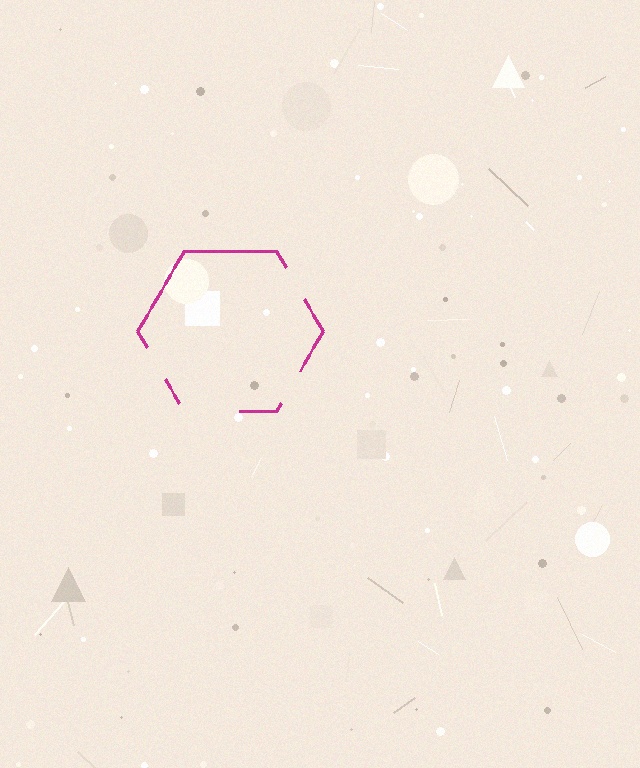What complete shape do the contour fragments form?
The contour fragments form a hexagon.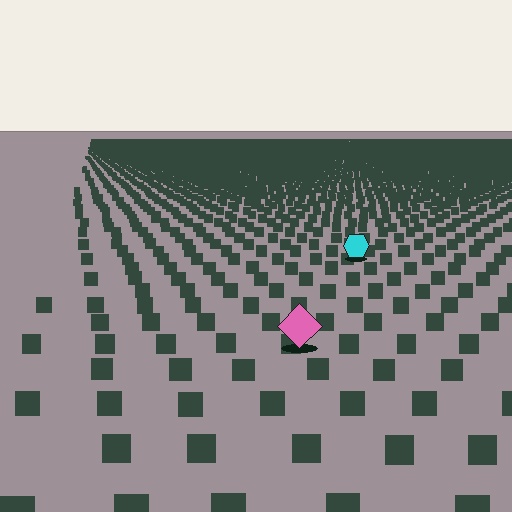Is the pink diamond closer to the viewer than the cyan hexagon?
Yes. The pink diamond is closer — you can tell from the texture gradient: the ground texture is coarser near it.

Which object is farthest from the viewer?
The cyan hexagon is farthest from the viewer. It appears smaller and the ground texture around it is denser.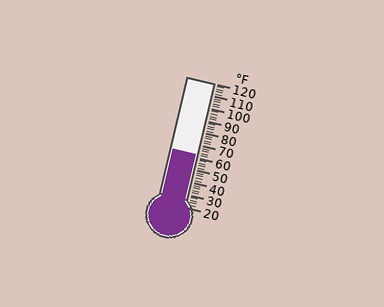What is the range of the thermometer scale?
The thermometer scale ranges from 20°F to 120°F.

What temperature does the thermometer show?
The thermometer shows approximately 62°F.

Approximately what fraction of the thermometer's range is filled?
The thermometer is filled to approximately 40% of its range.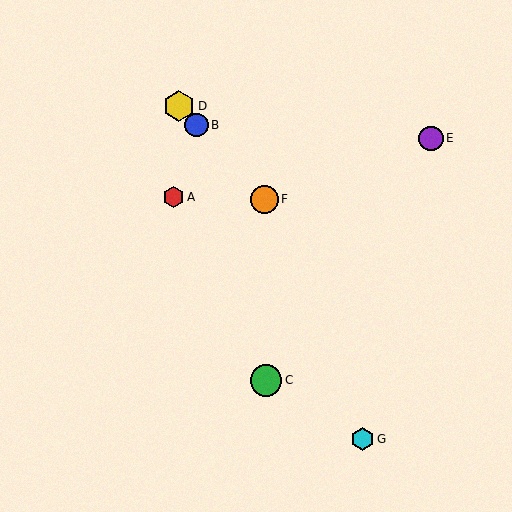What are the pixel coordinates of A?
Object A is at (173, 197).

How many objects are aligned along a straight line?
3 objects (B, D, F) are aligned along a straight line.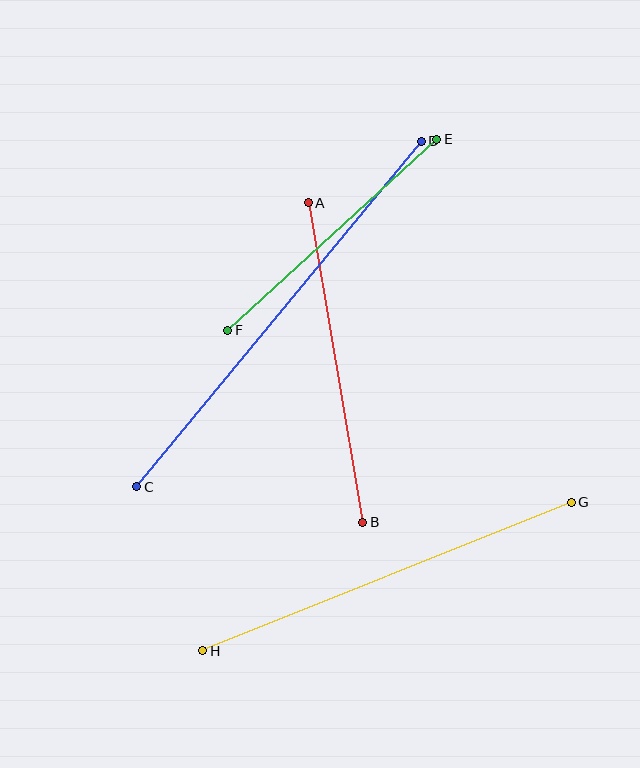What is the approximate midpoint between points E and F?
The midpoint is at approximately (332, 235) pixels.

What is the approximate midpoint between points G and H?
The midpoint is at approximately (387, 577) pixels.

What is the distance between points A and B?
The distance is approximately 324 pixels.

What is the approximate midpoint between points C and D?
The midpoint is at approximately (279, 314) pixels.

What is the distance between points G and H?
The distance is approximately 397 pixels.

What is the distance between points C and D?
The distance is approximately 448 pixels.